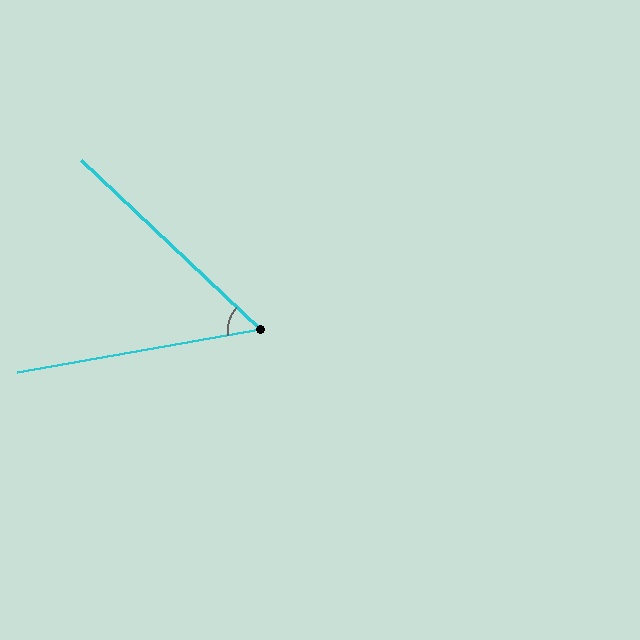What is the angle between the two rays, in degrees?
Approximately 53 degrees.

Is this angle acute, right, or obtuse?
It is acute.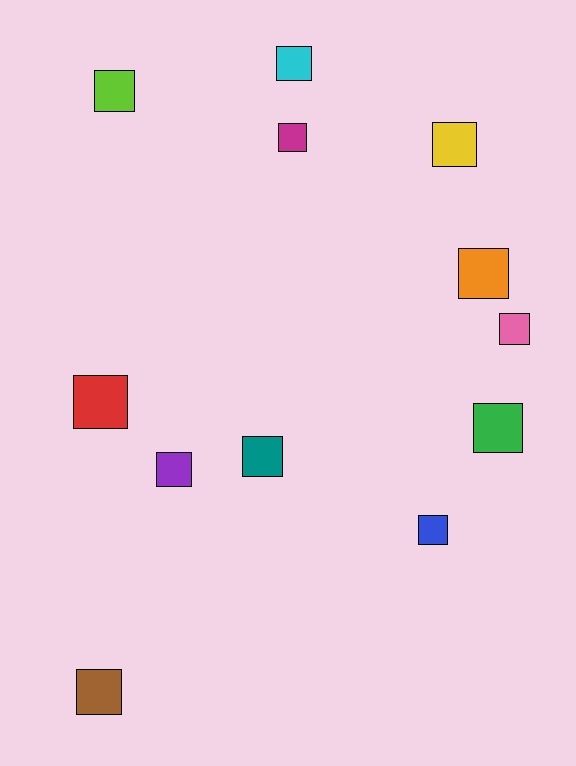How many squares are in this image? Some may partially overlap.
There are 12 squares.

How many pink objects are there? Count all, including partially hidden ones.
There is 1 pink object.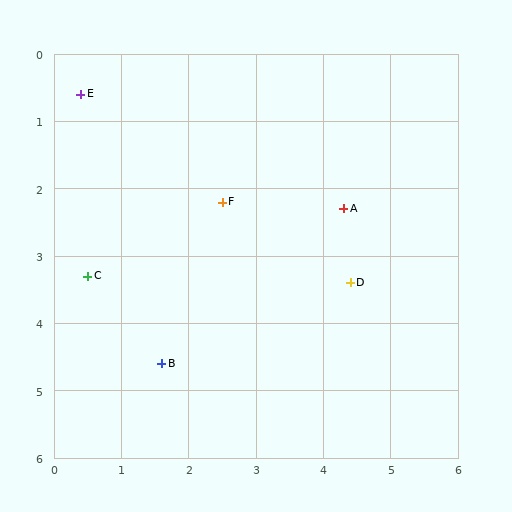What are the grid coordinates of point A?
Point A is at approximately (4.3, 2.3).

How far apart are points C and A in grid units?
Points C and A are about 3.9 grid units apart.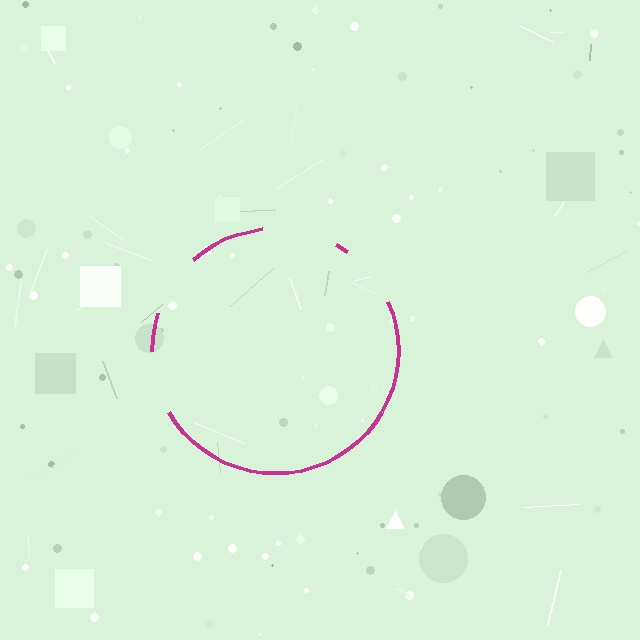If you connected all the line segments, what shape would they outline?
They would outline a circle.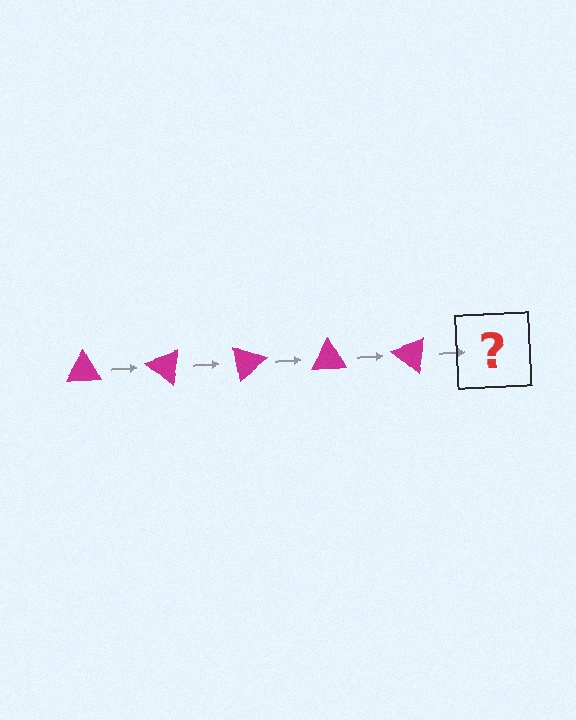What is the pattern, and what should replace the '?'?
The pattern is that the triangle rotates 40 degrees each step. The '?' should be a magenta triangle rotated 200 degrees.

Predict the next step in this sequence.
The next step is a magenta triangle rotated 200 degrees.